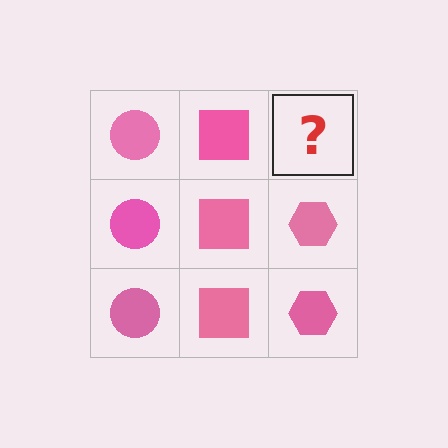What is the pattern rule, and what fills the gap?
The rule is that each column has a consistent shape. The gap should be filled with a pink hexagon.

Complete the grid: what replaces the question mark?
The question mark should be replaced with a pink hexagon.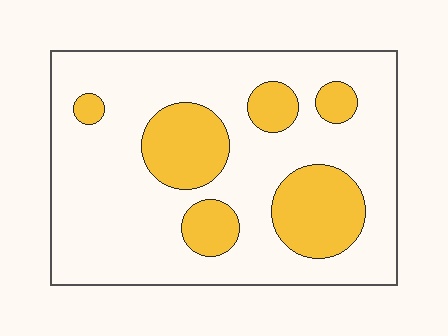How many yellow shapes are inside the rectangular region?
6.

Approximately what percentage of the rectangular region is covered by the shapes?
Approximately 25%.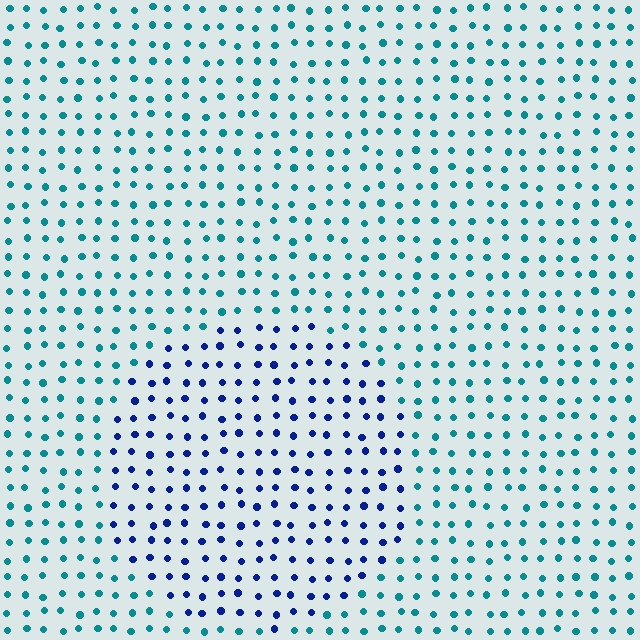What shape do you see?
I see a circle.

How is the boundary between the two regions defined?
The boundary is defined purely by a slight shift in hue (about 48 degrees). Spacing, size, and orientation are identical on both sides.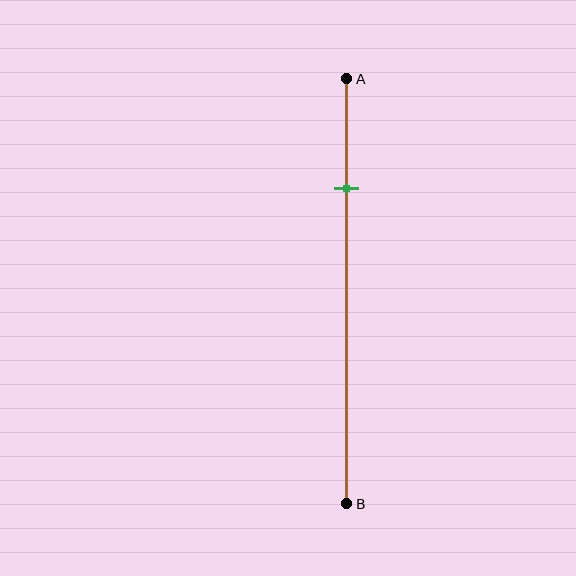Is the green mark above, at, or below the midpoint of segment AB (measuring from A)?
The green mark is above the midpoint of segment AB.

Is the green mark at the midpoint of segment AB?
No, the mark is at about 25% from A, not at the 50% midpoint.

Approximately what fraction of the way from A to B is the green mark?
The green mark is approximately 25% of the way from A to B.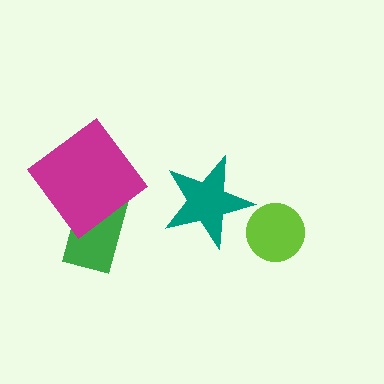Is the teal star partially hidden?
No, no other shape covers it.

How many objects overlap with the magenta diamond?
1 object overlaps with the magenta diamond.